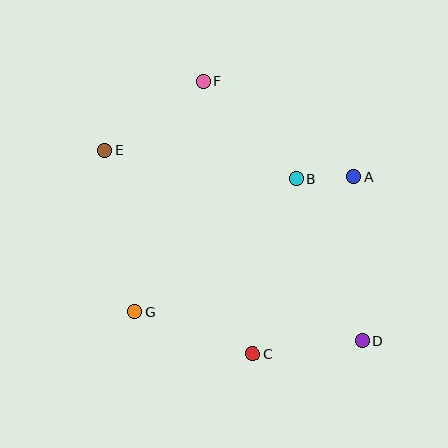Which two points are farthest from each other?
Points D and E are farthest from each other.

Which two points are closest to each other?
Points A and B are closest to each other.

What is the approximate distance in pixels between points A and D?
The distance between A and D is approximately 165 pixels.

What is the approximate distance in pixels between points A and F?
The distance between A and F is approximately 178 pixels.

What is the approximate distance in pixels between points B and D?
The distance between B and D is approximately 175 pixels.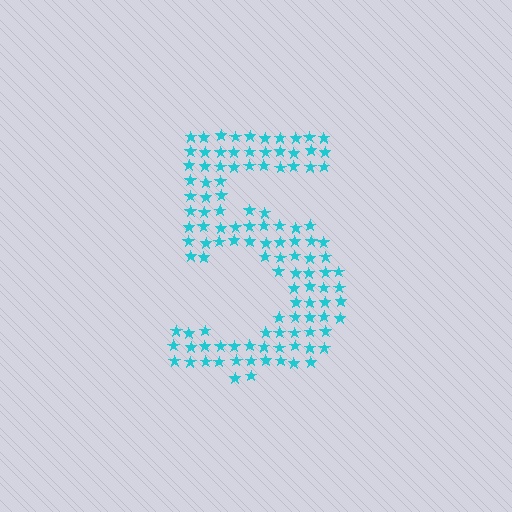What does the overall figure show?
The overall figure shows the digit 5.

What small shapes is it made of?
It is made of small stars.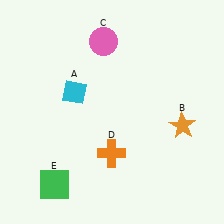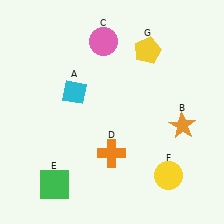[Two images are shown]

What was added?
A yellow circle (F), a yellow pentagon (G) were added in Image 2.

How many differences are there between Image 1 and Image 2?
There are 2 differences between the two images.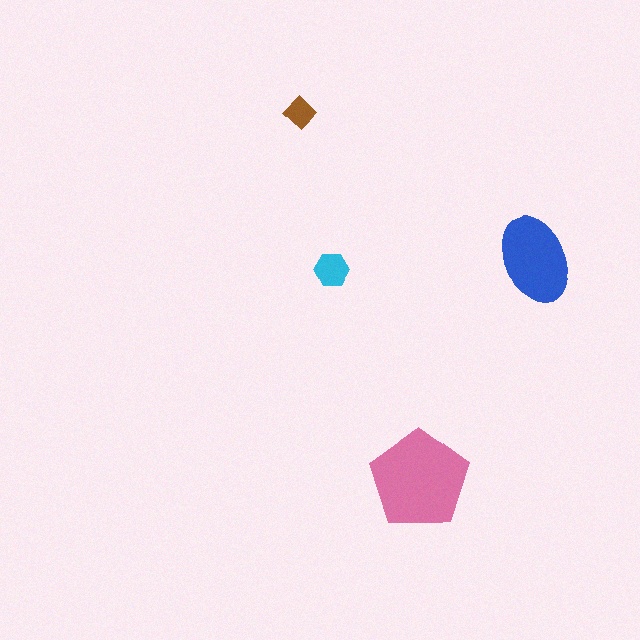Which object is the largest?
The pink pentagon.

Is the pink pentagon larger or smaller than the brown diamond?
Larger.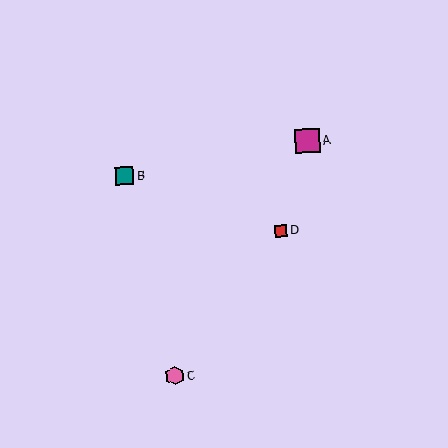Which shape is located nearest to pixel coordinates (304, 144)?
The magenta square (labeled A) at (308, 141) is nearest to that location.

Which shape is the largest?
The magenta square (labeled A) is the largest.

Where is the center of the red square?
The center of the red square is at (281, 231).